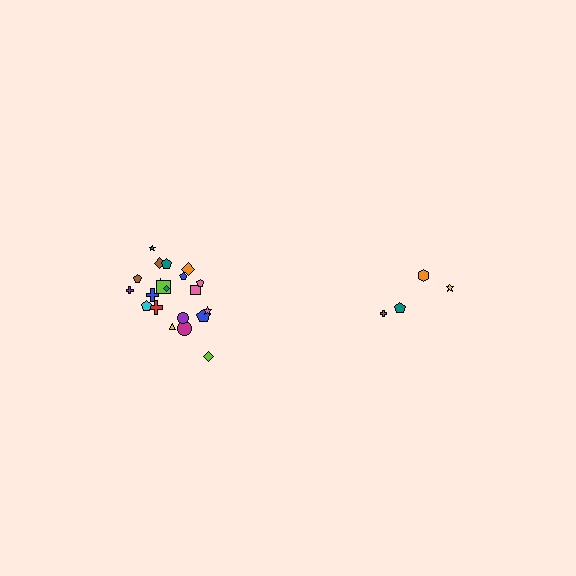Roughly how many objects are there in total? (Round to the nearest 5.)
Roughly 25 objects in total.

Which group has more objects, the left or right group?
The left group.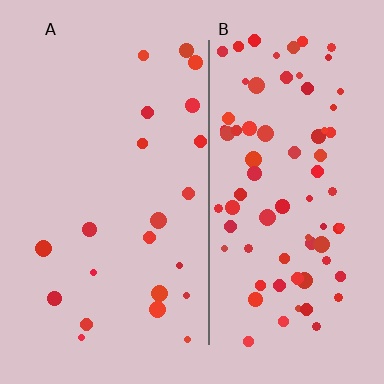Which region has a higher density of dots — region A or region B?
B (the right).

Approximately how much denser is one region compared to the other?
Approximately 3.6× — region B over region A.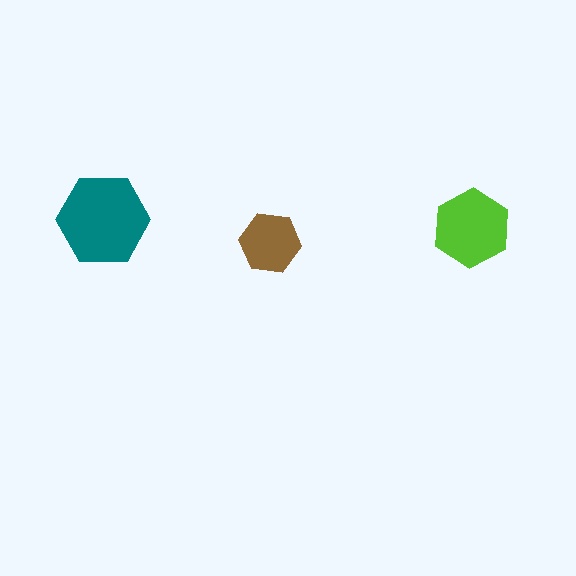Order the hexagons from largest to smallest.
the teal one, the lime one, the brown one.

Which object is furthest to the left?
The teal hexagon is leftmost.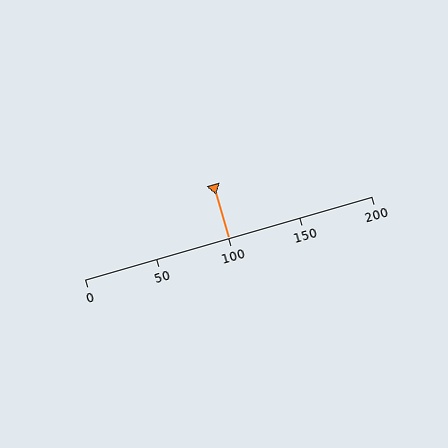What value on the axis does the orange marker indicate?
The marker indicates approximately 100.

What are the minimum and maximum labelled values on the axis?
The axis runs from 0 to 200.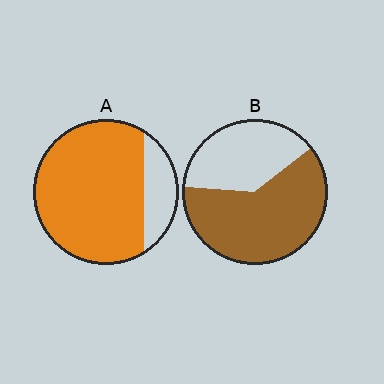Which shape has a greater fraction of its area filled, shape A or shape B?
Shape A.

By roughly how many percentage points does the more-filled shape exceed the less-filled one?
By roughly 20 percentage points (A over B).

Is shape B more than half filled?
Yes.